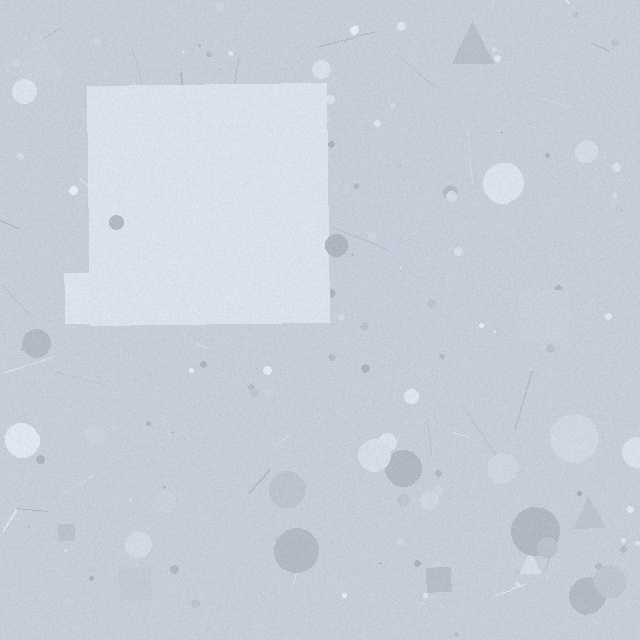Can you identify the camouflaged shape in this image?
The camouflaged shape is a square.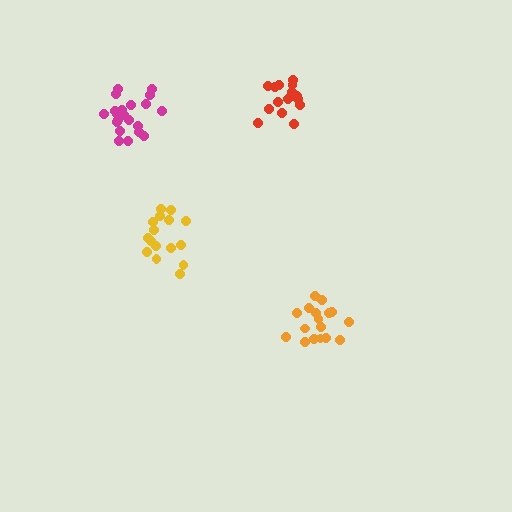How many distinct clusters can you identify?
There are 4 distinct clusters.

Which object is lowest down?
The orange cluster is bottommost.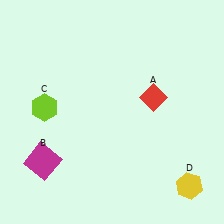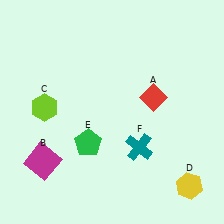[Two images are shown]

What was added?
A green pentagon (E), a teal cross (F) were added in Image 2.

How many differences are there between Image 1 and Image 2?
There are 2 differences between the two images.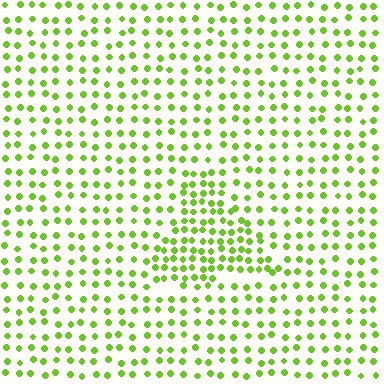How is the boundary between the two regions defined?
The boundary is defined by a change in element density (approximately 1.8x ratio). All elements are the same color, size, and shape.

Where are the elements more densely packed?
The elements are more densely packed inside the triangle boundary.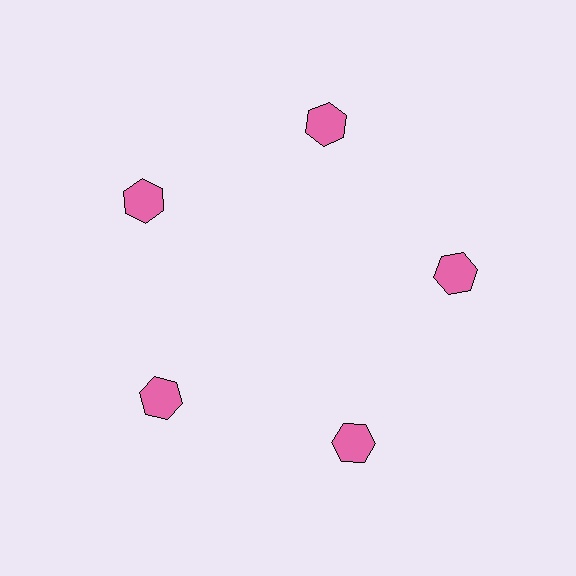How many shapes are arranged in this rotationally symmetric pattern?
There are 5 shapes, arranged in 5 groups of 1.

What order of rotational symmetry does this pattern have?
This pattern has 5-fold rotational symmetry.